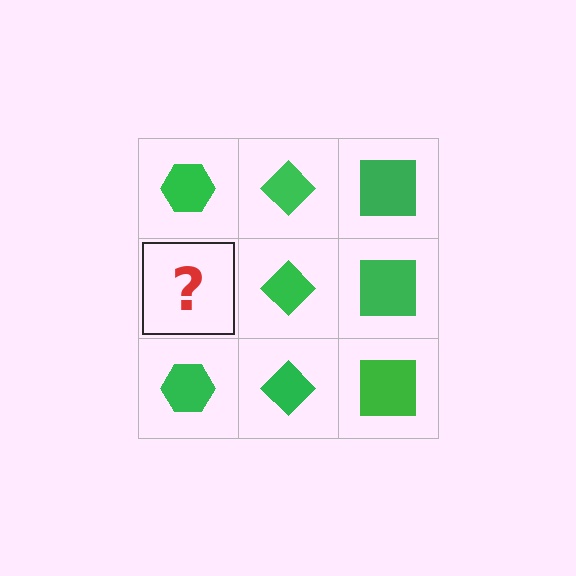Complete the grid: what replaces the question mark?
The question mark should be replaced with a green hexagon.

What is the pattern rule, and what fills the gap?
The rule is that each column has a consistent shape. The gap should be filled with a green hexagon.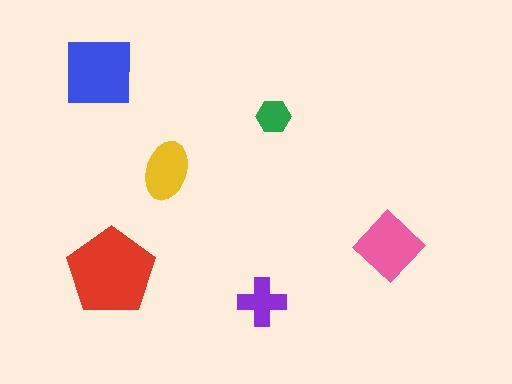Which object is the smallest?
The green hexagon.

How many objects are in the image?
There are 6 objects in the image.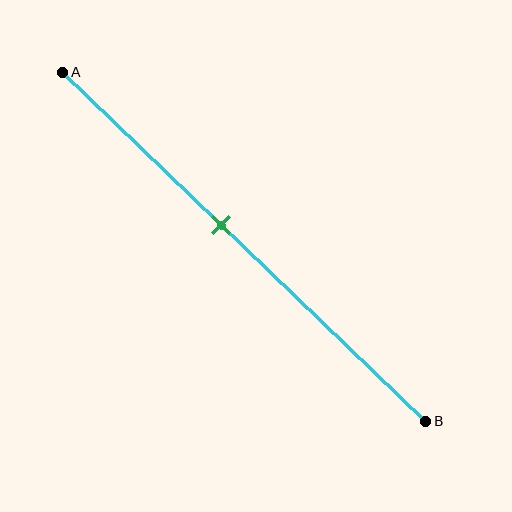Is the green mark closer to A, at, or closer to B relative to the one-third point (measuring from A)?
The green mark is closer to point B than the one-third point of segment AB.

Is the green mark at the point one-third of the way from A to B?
No, the mark is at about 45% from A, not at the 33% one-third point.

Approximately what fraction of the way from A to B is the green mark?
The green mark is approximately 45% of the way from A to B.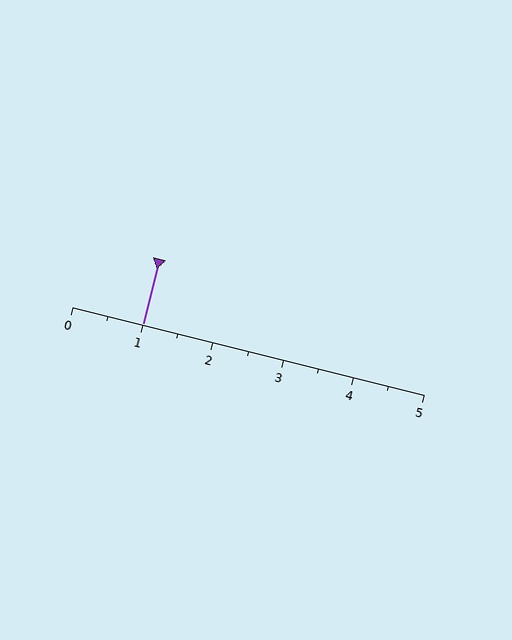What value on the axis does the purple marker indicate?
The marker indicates approximately 1.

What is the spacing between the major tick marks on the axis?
The major ticks are spaced 1 apart.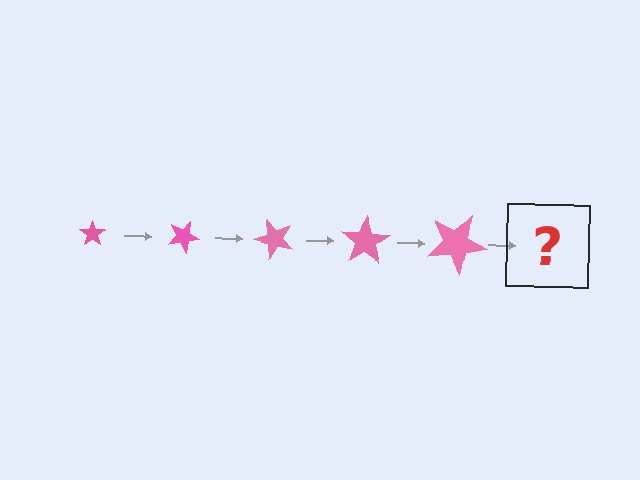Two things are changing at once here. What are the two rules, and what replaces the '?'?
The two rules are that the star grows larger each step and it rotates 25 degrees each step. The '?' should be a star, larger than the previous one and rotated 125 degrees from the start.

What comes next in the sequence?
The next element should be a star, larger than the previous one and rotated 125 degrees from the start.